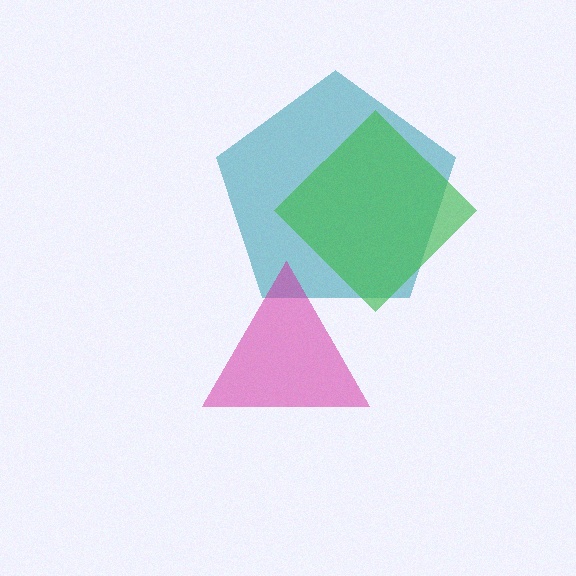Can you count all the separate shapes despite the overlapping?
Yes, there are 3 separate shapes.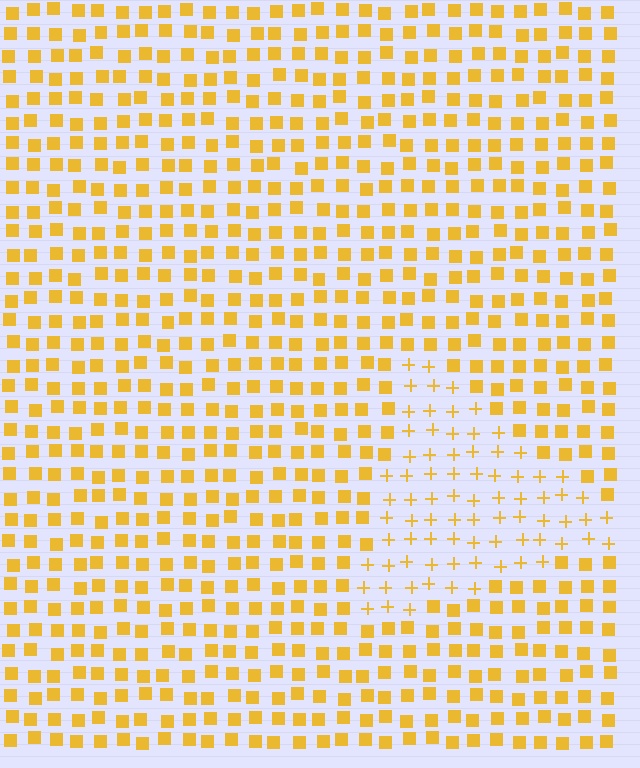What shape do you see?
I see a triangle.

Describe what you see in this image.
The image is filled with small yellow elements arranged in a uniform grid. A triangle-shaped region contains plus signs, while the surrounding area contains squares. The boundary is defined purely by the change in element shape.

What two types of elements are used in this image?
The image uses plus signs inside the triangle region and squares outside it.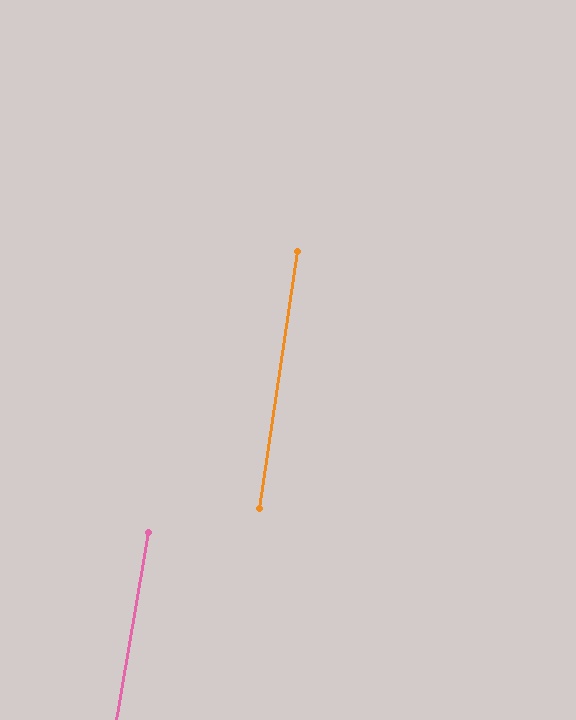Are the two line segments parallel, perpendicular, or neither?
Parallel — their directions differ by only 1.1°.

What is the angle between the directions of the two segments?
Approximately 1 degree.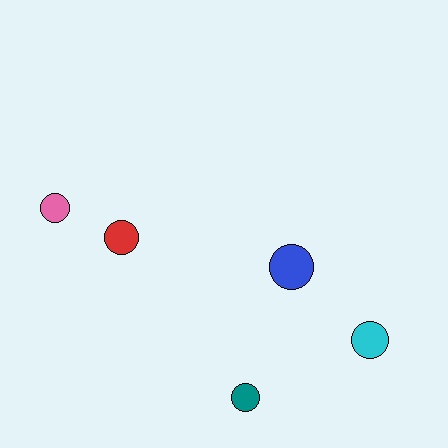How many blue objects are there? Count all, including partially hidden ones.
There is 1 blue object.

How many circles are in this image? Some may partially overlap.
There are 5 circles.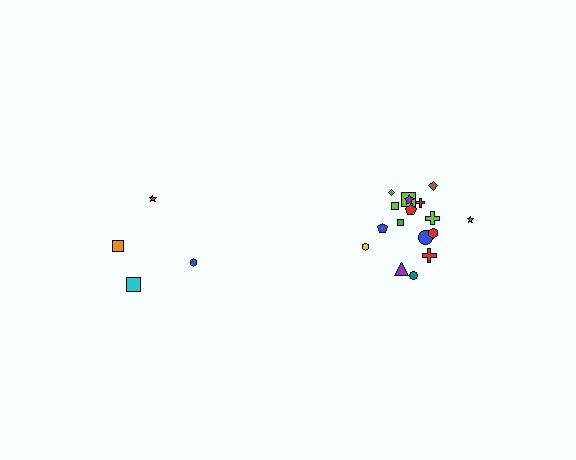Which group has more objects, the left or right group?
The right group.